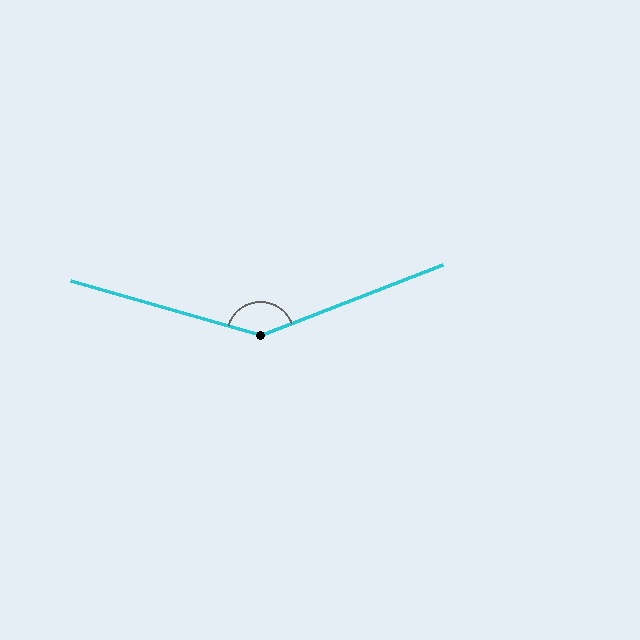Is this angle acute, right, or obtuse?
It is obtuse.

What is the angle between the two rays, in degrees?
Approximately 143 degrees.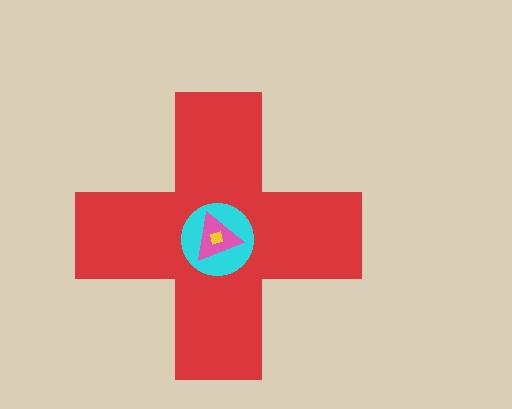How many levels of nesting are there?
4.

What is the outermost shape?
The red cross.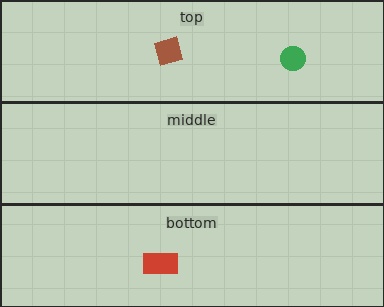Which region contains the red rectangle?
The bottom region.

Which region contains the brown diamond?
The top region.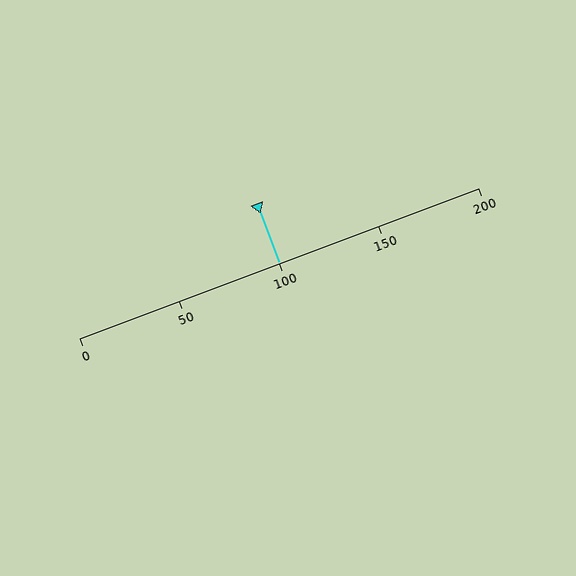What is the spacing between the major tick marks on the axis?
The major ticks are spaced 50 apart.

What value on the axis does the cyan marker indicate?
The marker indicates approximately 100.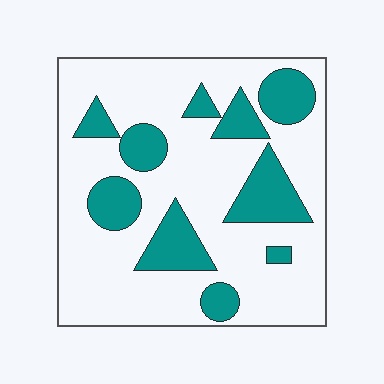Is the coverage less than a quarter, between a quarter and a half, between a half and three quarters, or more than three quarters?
Between a quarter and a half.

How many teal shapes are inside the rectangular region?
10.